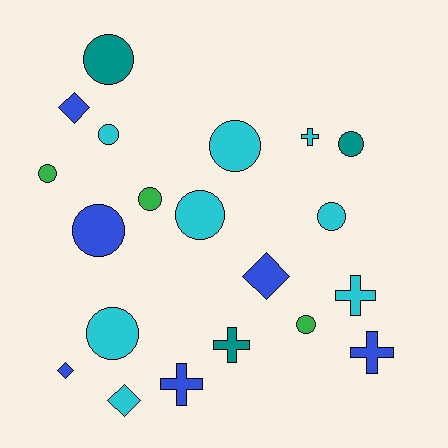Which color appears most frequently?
Cyan, with 8 objects.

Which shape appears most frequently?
Circle, with 11 objects.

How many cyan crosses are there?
There are 2 cyan crosses.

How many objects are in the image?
There are 20 objects.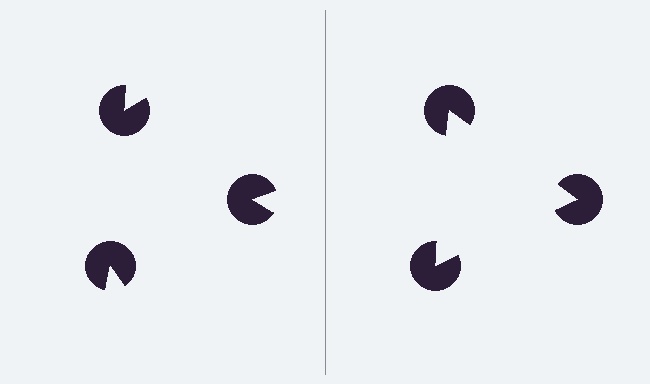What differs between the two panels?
The pac-man discs are positioned identically on both sides; only the wedge orientations differ. On the right they align to a triangle; on the left they are misaligned.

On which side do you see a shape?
An illusory triangle appears on the right side. On the left side the wedge cuts are rotated, so no coherent shape forms.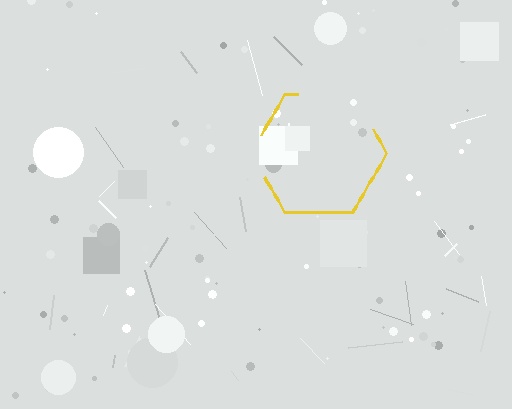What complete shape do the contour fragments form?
The contour fragments form a hexagon.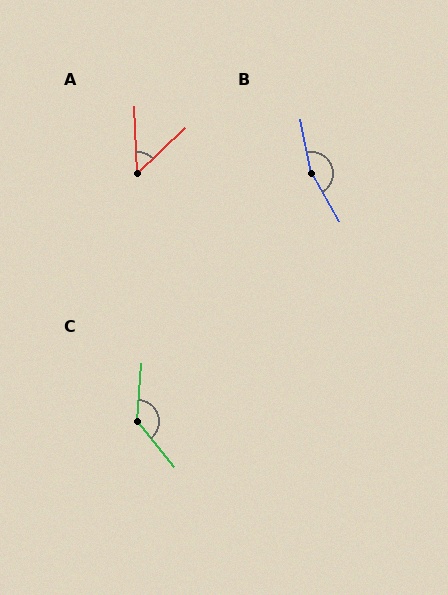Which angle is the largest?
B, at approximately 162 degrees.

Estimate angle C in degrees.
Approximately 137 degrees.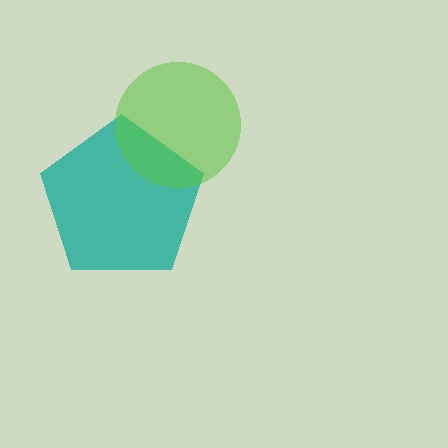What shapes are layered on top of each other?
The layered shapes are: a teal pentagon, a lime circle.